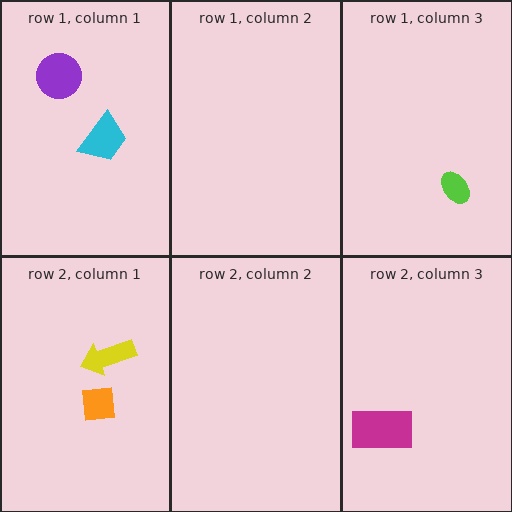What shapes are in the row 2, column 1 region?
The yellow arrow, the orange square.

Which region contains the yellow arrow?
The row 2, column 1 region.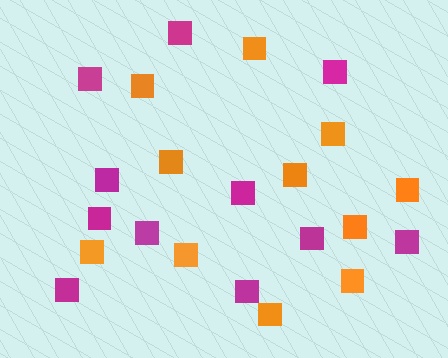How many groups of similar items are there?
There are 2 groups: one group of orange squares (11) and one group of magenta squares (11).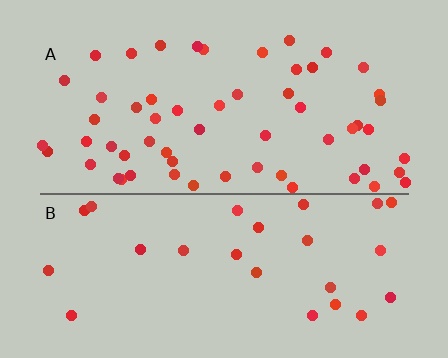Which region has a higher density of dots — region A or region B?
A (the top).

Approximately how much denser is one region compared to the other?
Approximately 2.2× — region A over region B.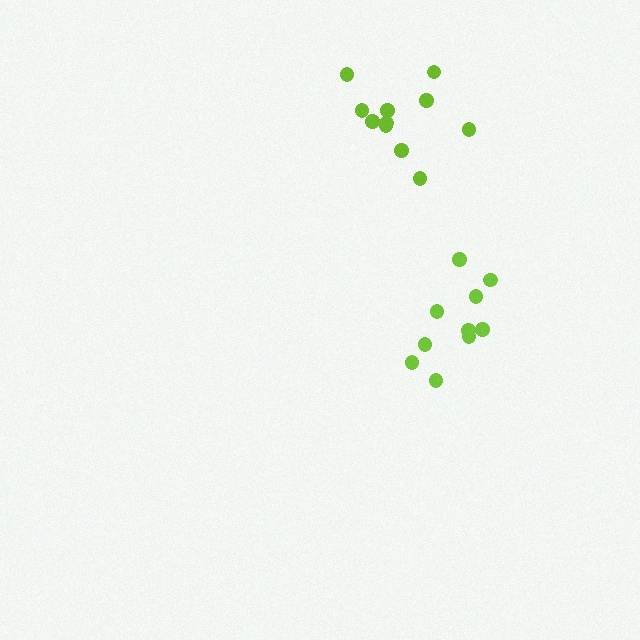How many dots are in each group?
Group 1: 10 dots, Group 2: 11 dots (21 total).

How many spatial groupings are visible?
There are 2 spatial groupings.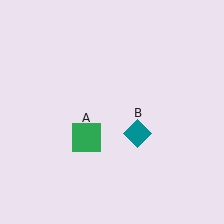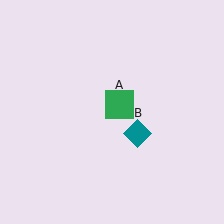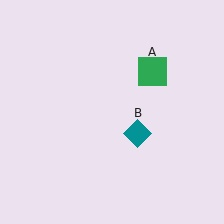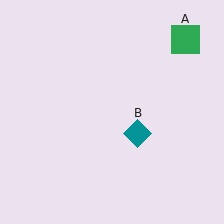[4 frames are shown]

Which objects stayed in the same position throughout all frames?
Teal diamond (object B) remained stationary.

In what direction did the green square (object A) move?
The green square (object A) moved up and to the right.